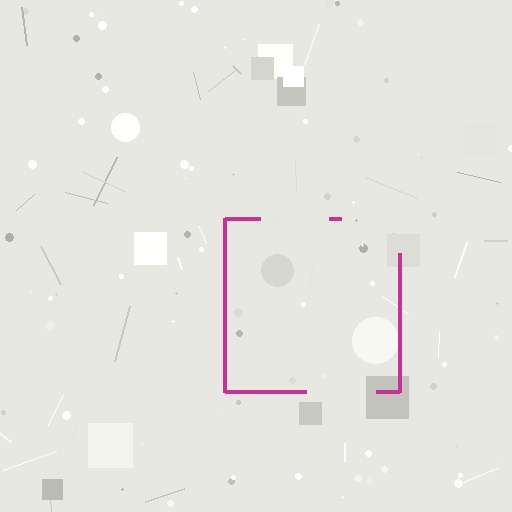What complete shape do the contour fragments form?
The contour fragments form a square.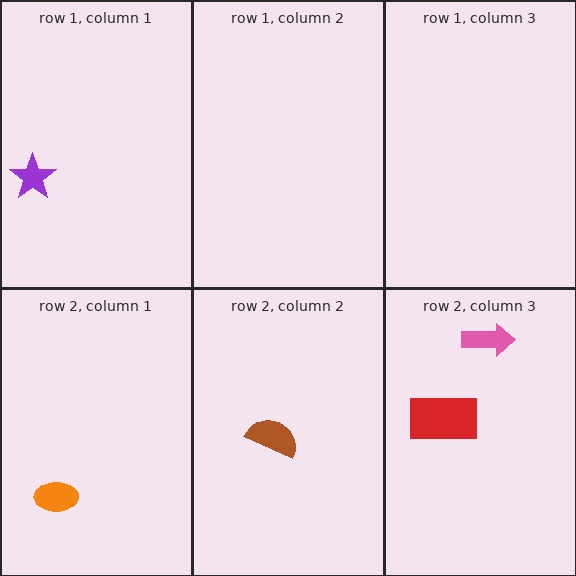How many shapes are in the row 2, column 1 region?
1.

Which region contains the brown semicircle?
The row 2, column 2 region.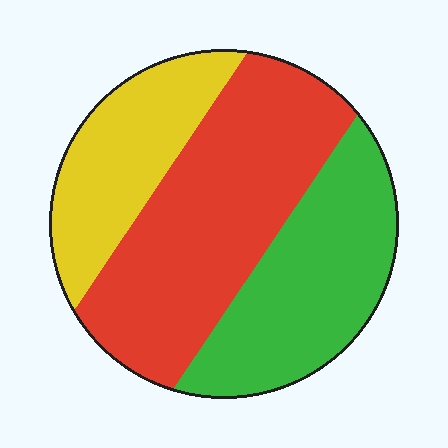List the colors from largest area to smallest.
From largest to smallest: red, green, yellow.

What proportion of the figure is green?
Green covers roughly 30% of the figure.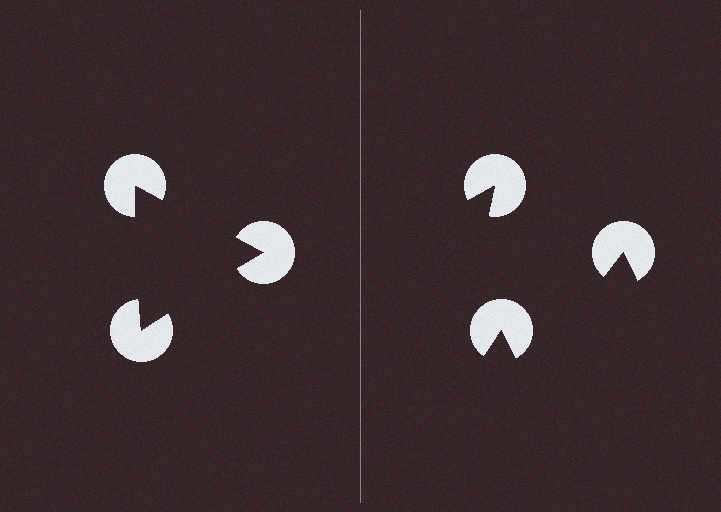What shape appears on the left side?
An illusory triangle.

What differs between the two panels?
The pac-man discs are positioned identically on both sides; only the wedge orientations differ. On the left they align to a triangle; on the right they are misaligned.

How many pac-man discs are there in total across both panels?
6 — 3 on each side.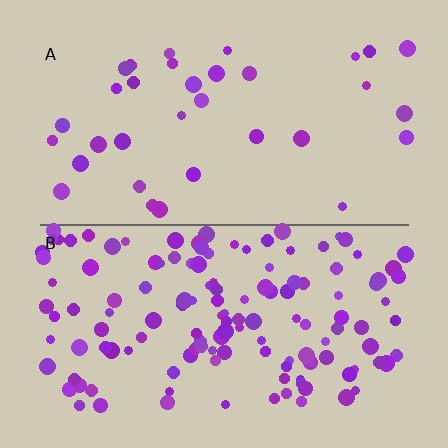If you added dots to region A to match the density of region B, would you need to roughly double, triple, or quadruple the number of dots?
Approximately quadruple.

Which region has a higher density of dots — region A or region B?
B (the bottom).